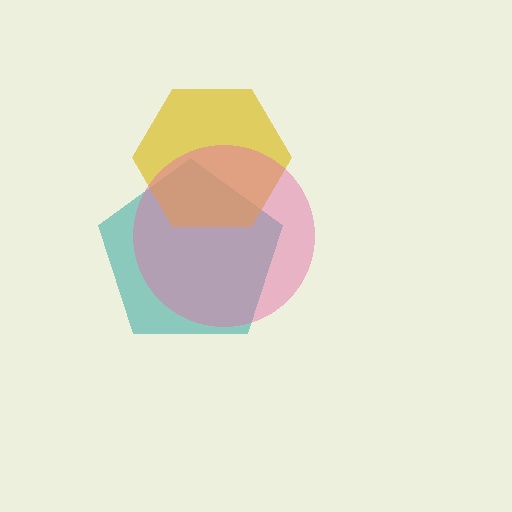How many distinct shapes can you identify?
There are 3 distinct shapes: a teal pentagon, a yellow hexagon, a pink circle.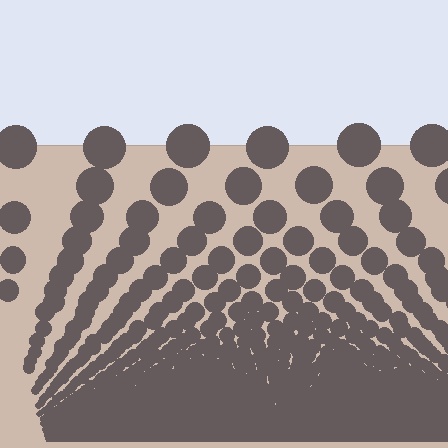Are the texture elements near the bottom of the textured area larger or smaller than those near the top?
Smaller. The gradient is inverted — elements near the bottom are smaller and denser.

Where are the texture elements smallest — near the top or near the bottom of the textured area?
Near the bottom.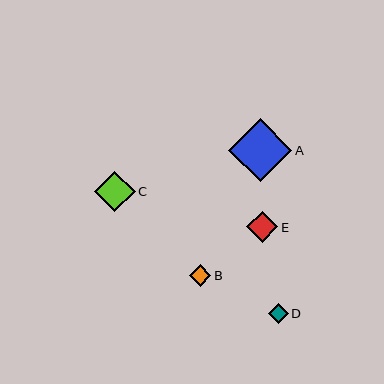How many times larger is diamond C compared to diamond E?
Diamond C is approximately 1.3 times the size of diamond E.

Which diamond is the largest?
Diamond A is the largest with a size of approximately 64 pixels.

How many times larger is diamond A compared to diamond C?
Diamond A is approximately 1.6 times the size of diamond C.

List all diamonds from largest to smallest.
From largest to smallest: A, C, E, B, D.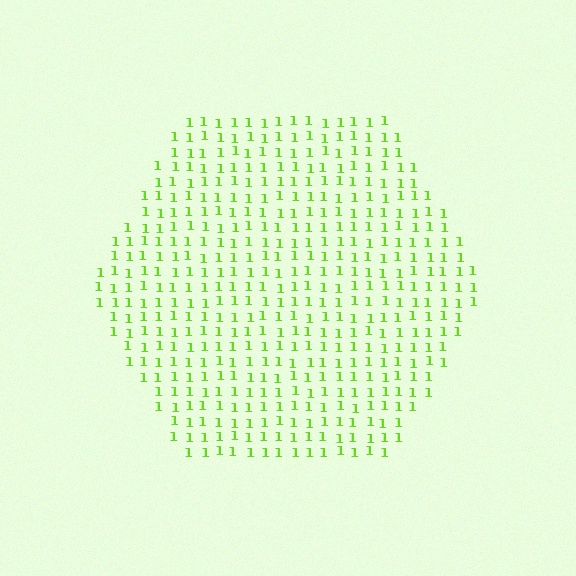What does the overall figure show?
The overall figure shows a hexagon.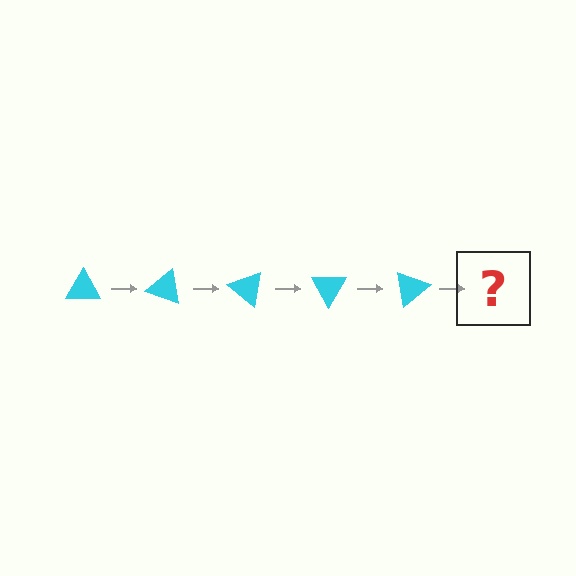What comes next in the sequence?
The next element should be a cyan triangle rotated 100 degrees.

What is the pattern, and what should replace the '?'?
The pattern is that the triangle rotates 20 degrees each step. The '?' should be a cyan triangle rotated 100 degrees.